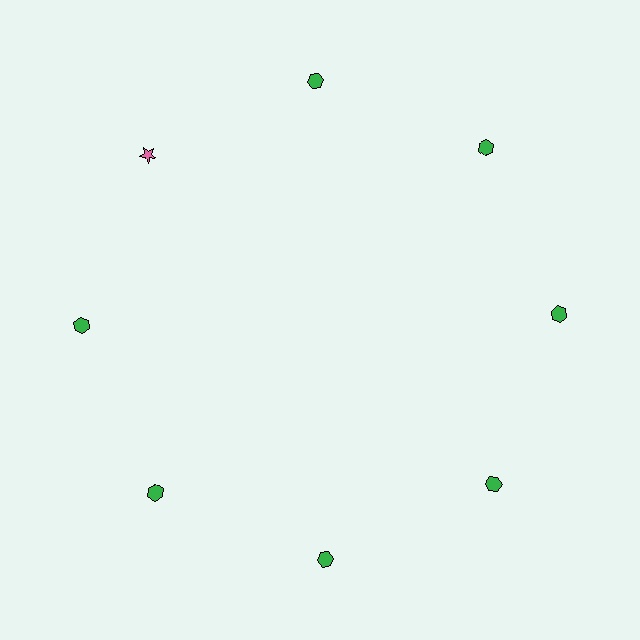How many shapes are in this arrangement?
There are 8 shapes arranged in a ring pattern.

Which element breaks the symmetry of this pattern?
The pink star at roughly the 10 o'clock position breaks the symmetry. All other shapes are green hexagons.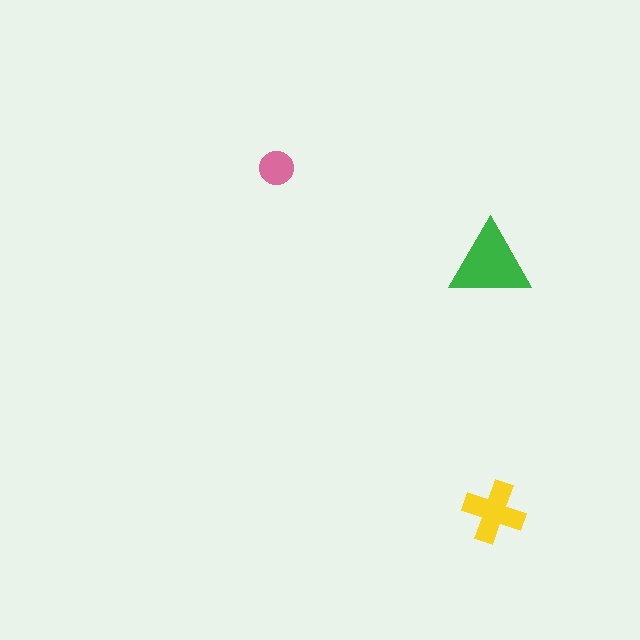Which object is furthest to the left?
The pink circle is leftmost.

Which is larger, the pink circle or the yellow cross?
The yellow cross.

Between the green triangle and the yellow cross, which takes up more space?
The green triangle.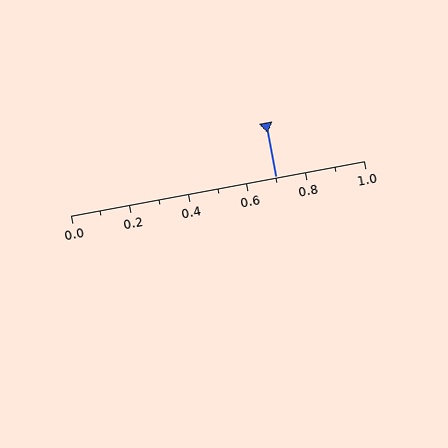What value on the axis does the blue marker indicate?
The marker indicates approximately 0.7.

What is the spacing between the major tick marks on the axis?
The major ticks are spaced 0.2 apart.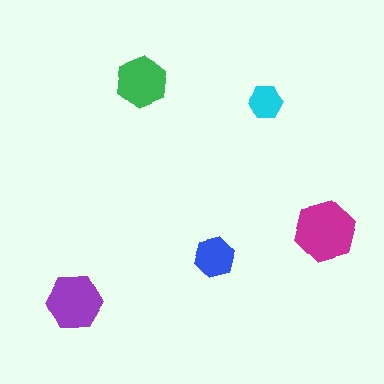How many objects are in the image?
There are 5 objects in the image.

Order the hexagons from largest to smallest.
the magenta one, the purple one, the green one, the blue one, the cyan one.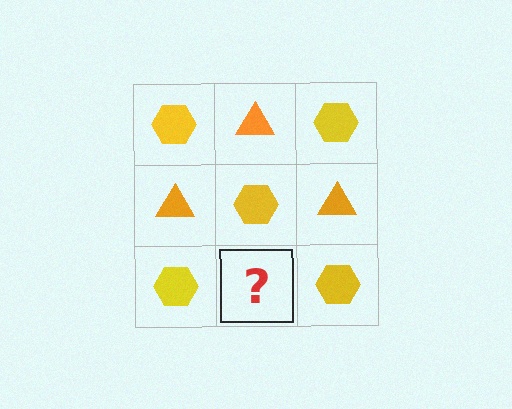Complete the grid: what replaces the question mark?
The question mark should be replaced with an orange triangle.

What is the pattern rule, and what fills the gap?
The rule is that it alternates yellow hexagon and orange triangle in a checkerboard pattern. The gap should be filled with an orange triangle.